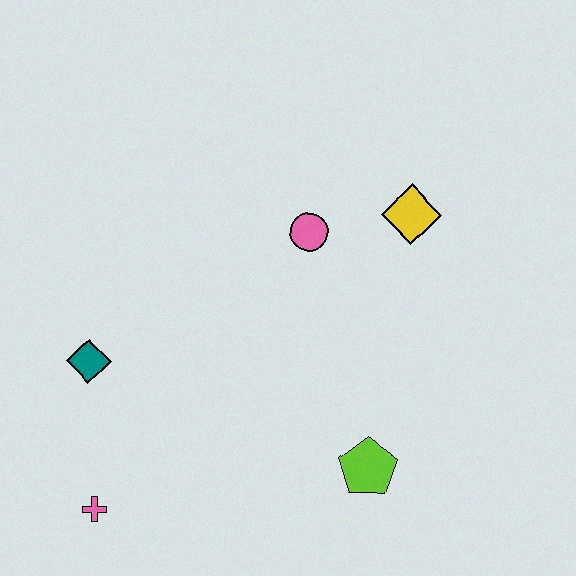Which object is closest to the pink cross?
The teal diamond is closest to the pink cross.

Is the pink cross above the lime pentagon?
No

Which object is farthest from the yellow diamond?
The pink cross is farthest from the yellow diamond.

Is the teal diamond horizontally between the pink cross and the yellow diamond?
No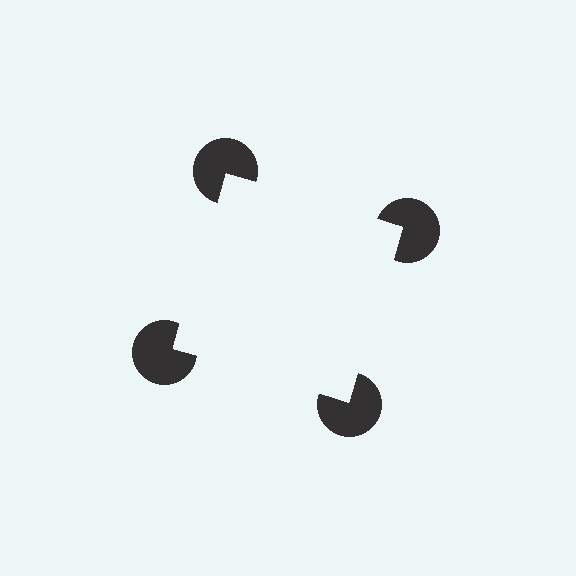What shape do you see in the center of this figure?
An illusory square — its edges are inferred from the aligned wedge cuts in the pac-man discs, not physically drawn.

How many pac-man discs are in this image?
There are 4 — one at each vertex of the illusory square.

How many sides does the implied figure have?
4 sides.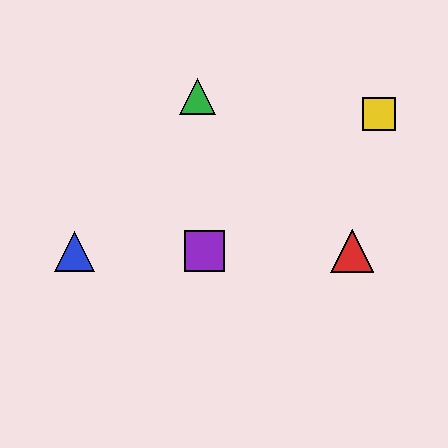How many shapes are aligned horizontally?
3 shapes (the red triangle, the blue triangle, the purple square) are aligned horizontally.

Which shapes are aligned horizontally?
The red triangle, the blue triangle, the purple square are aligned horizontally.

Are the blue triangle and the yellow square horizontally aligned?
No, the blue triangle is at y≈251 and the yellow square is at y≈114.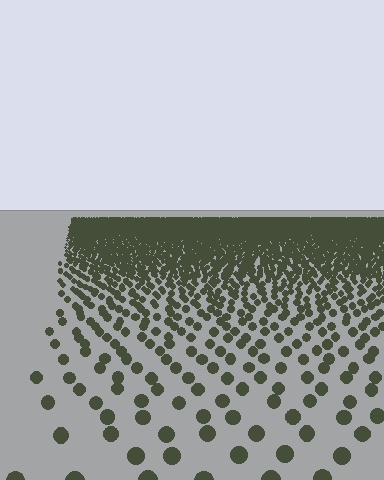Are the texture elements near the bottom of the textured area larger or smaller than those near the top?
Larger. Near the bottom, elements are closer to the viewer and appear at a bigger on-screen size.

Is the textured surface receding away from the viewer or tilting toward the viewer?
The surface is receding away from the viewer. Texture elements get smaller and denser toward the top.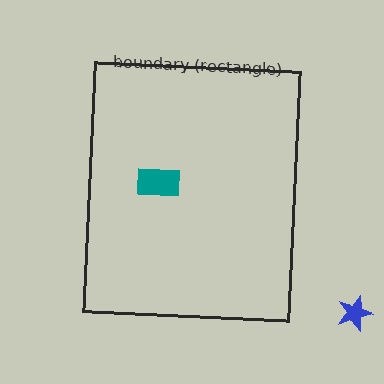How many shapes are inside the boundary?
1 inside, 1 outside.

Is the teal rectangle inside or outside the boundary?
Inside.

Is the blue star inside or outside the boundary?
Outside.